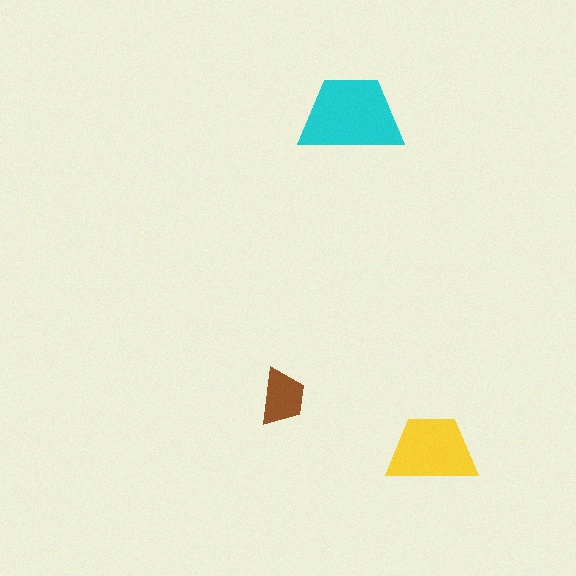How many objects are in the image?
There are 3 objects in the image.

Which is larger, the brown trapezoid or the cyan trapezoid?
The cyan one.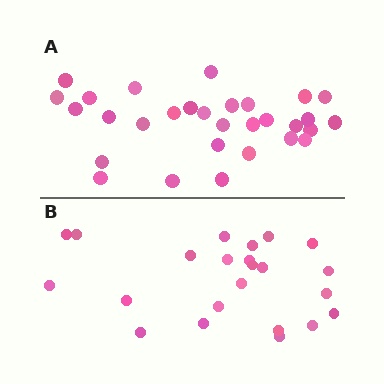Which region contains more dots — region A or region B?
Region A (the top region) has more dots.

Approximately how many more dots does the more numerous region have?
Region A has roughly 8 or so more dots than region B.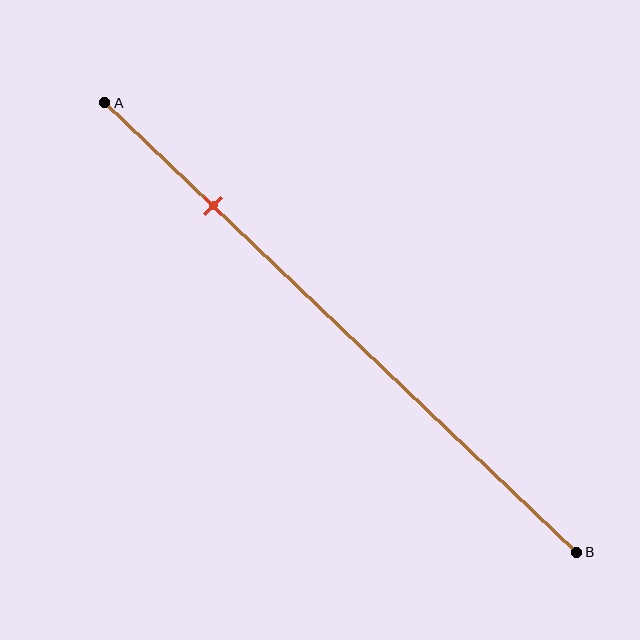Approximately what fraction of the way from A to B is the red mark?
The red mark is approximately 25% of the way from A to B.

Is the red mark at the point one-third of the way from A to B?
No, the mark is at about 25% from A, not at the 33% one-third point.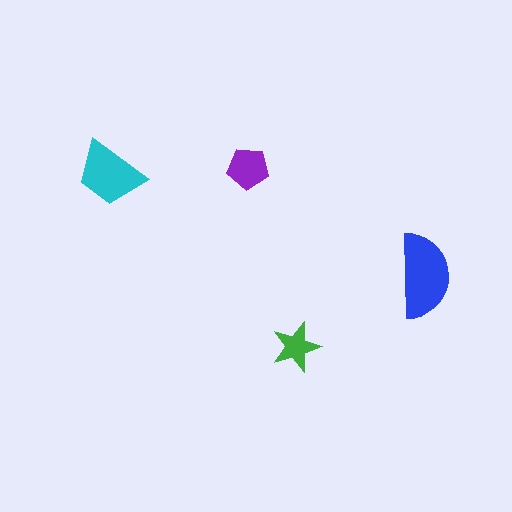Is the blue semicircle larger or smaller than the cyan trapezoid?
Larger.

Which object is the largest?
The blue semicircle.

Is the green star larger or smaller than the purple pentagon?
Smaller.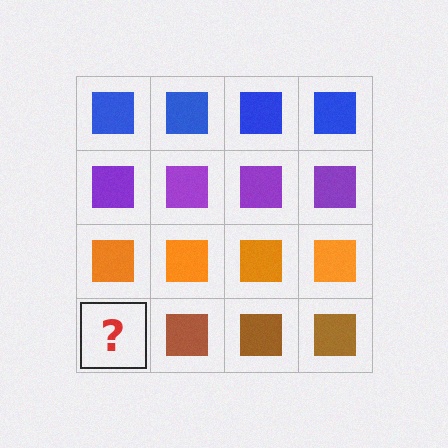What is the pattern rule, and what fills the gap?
The rule is that each row has a consistent color. The gap should be filled with a brown square.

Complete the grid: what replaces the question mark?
The question mark should be replaced with a brown square.